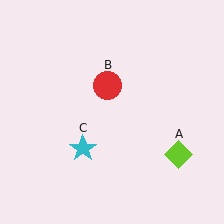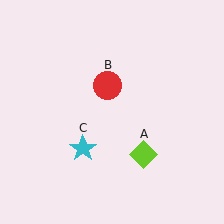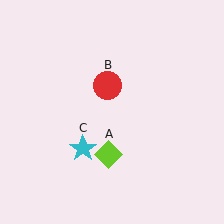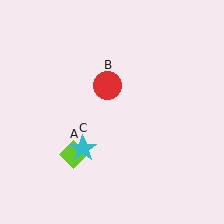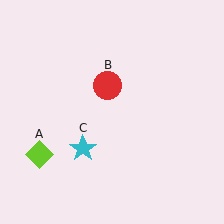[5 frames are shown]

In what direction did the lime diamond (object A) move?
The lime diamond (object A) moved left.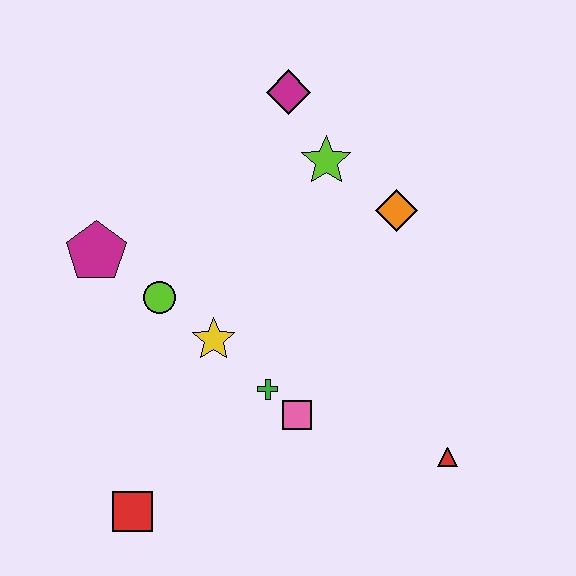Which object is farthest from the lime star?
The red square is farthest from the lime star.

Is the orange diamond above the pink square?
Yes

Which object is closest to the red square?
The green cross is closest to the red square.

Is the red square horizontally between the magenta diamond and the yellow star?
No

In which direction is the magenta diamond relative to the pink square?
The magenta diamond is above the pink square.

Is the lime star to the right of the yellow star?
Yes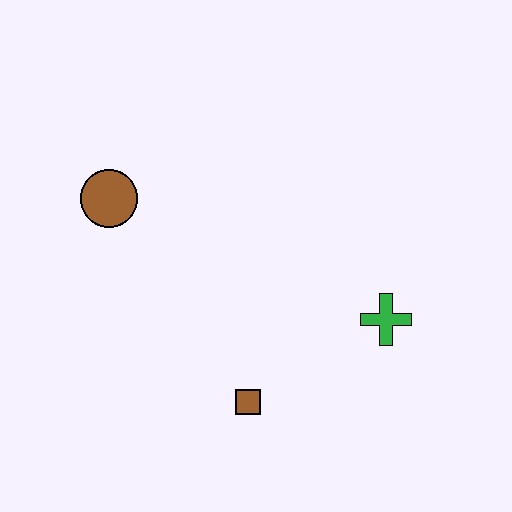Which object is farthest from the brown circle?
The green cross is farthest from the brown circle.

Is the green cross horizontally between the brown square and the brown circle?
No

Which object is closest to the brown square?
The green cross is closest to the brown square.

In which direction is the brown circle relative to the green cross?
The brown circle is to the left of the green cross.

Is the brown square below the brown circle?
Yes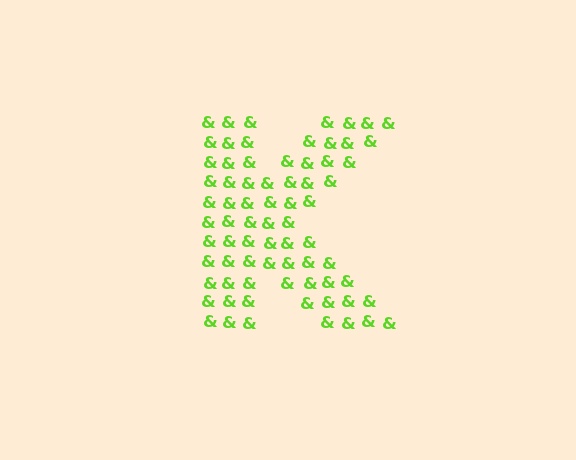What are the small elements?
The small elements are ampersands.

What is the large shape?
The large shape is the letter K.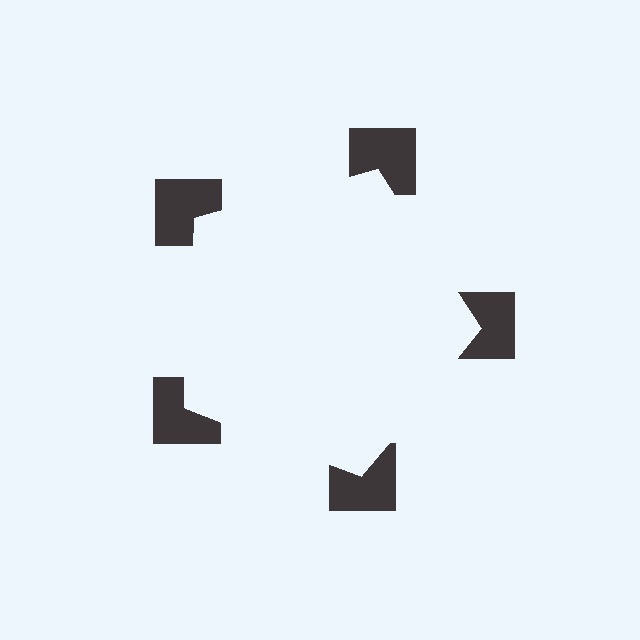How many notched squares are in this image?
There are 5 — one at each vertex of the illusory pentagon.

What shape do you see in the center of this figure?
An illusory pentagon — its edges are inferred from the aligned wedge cuts in the notched squares, not physically drawn.